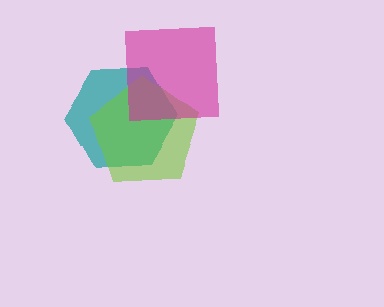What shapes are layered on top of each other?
The layered shapes are: a teal hexagon, a lime pentagon, a magenta square.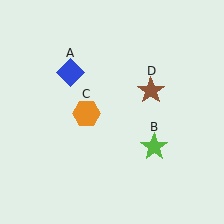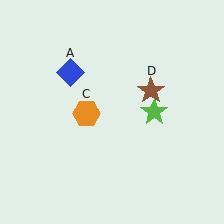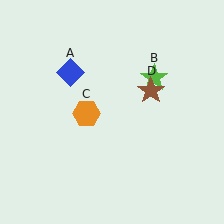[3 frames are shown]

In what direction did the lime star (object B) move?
The lime star (object B) moved up.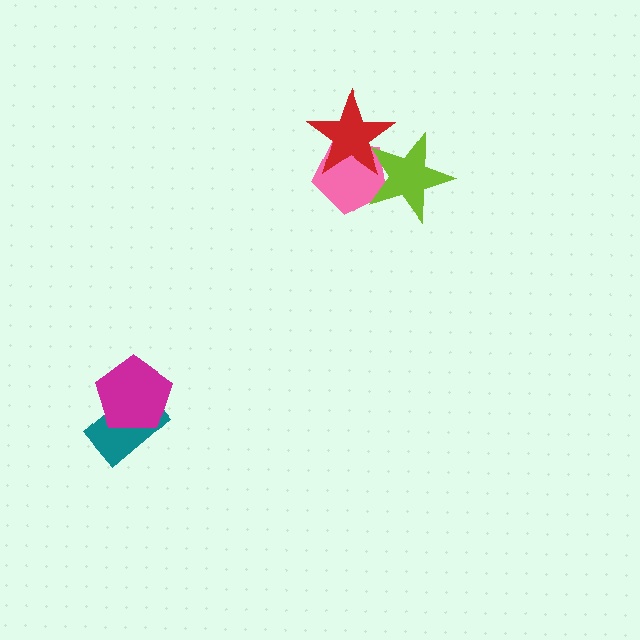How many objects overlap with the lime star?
2 objects overlap with the lime star.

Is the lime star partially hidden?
No, no other shape covers it.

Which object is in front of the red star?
The lime star is in front of the red star.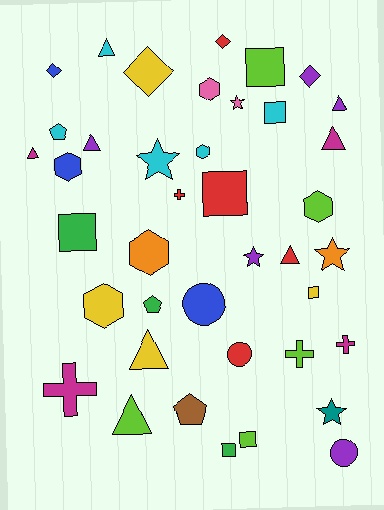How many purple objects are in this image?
There are 5 purple objects.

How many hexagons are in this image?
There are 6 hexagons.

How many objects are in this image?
There are 40 objects.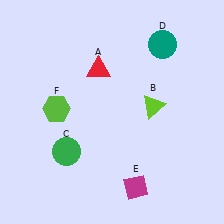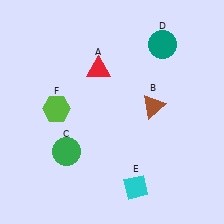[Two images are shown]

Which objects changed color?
B changed from lime to brown. E changed from magenta to cyan.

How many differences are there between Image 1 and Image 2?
There are 2 differences between the two images.